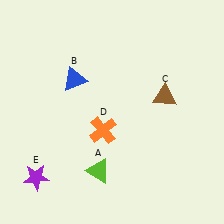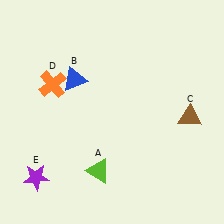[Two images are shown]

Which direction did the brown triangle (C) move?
The brown triangle (C) moved right.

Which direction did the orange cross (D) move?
The orange cross (D) moved left.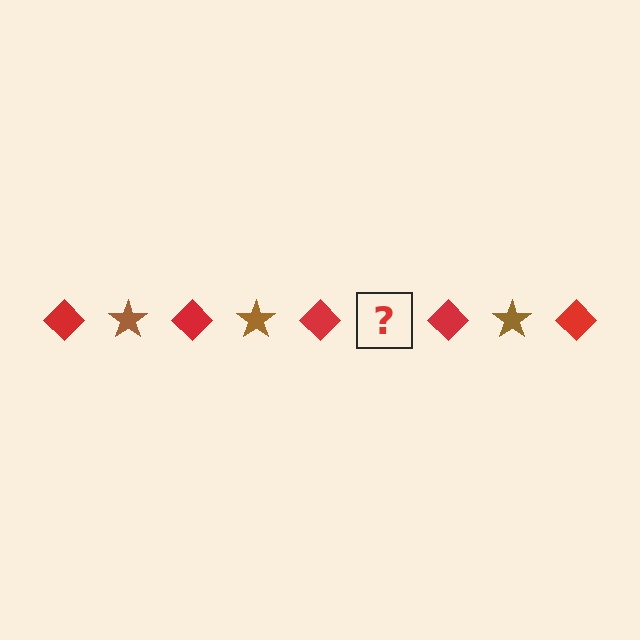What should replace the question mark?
The question mark should be replaced with a brown star.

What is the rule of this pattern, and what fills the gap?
The rule is that the pattern alternates between red diamond and brown star. The gap should be filled with a brown star.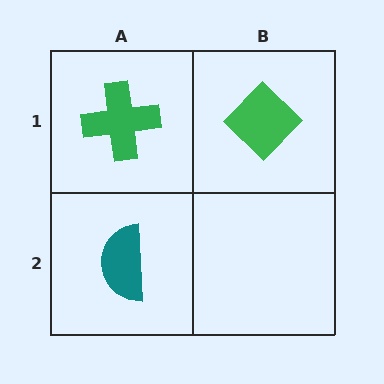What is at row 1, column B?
A green diamond.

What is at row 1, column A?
A green cross.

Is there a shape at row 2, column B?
No, that cell is empty.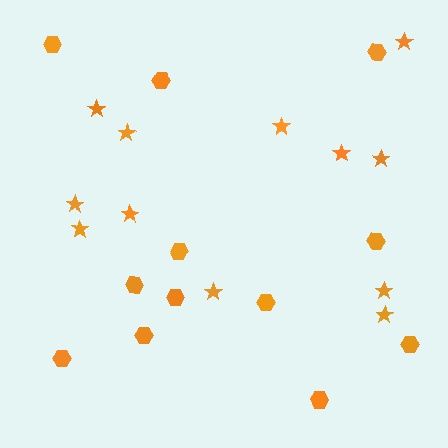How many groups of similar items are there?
There are 2 groups: one group of stars (12) and one group of hexagons (12).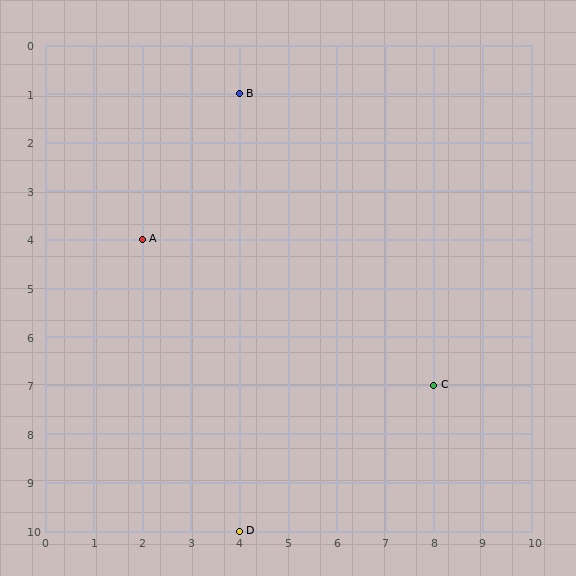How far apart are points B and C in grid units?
Points B and C are 4 columns and 6 rows apart (about 7.2 grid units diagonally).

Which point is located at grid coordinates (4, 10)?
Point D is at (4, 10).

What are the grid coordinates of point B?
Point B is at grid coordinates (4, 1).